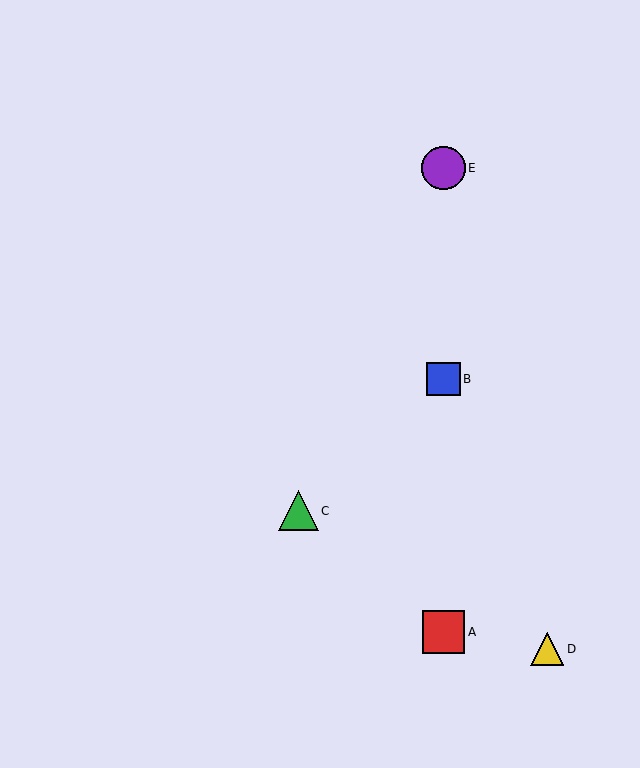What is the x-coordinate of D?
Object D is at x≈547.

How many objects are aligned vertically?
3 objects (A, B, E) are aligned vertically.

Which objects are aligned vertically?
Objects A, B, E are aligned vertically.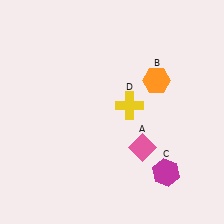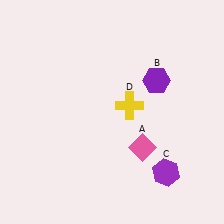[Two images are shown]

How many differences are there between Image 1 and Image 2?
There are 2 differences between the two images.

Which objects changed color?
B changed from orange to purple. C changed from magenta to purple.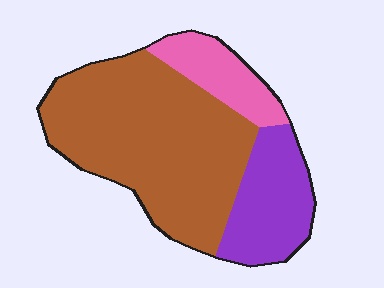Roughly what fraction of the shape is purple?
Purple covers roughly 25% of the shape.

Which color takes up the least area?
Pink, at roughly 15%.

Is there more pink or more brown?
Brown.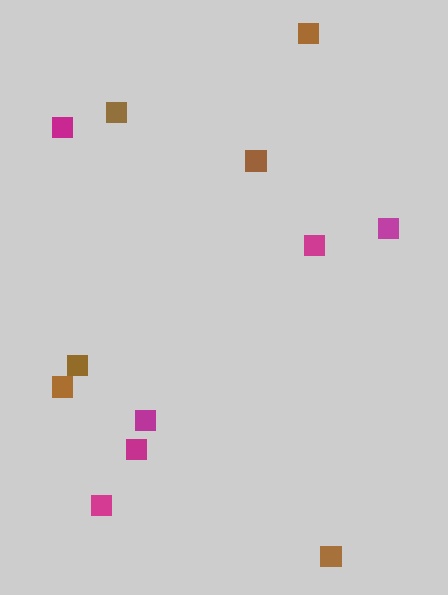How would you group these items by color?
There are 2 groups: one group of magenta squares (6) and one group of brown squares (6).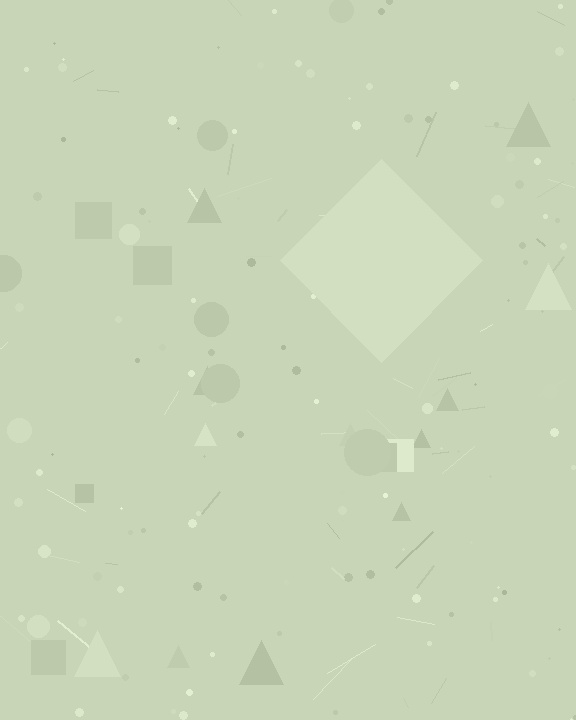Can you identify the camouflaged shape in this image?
The camouflaged shape is a diamond.